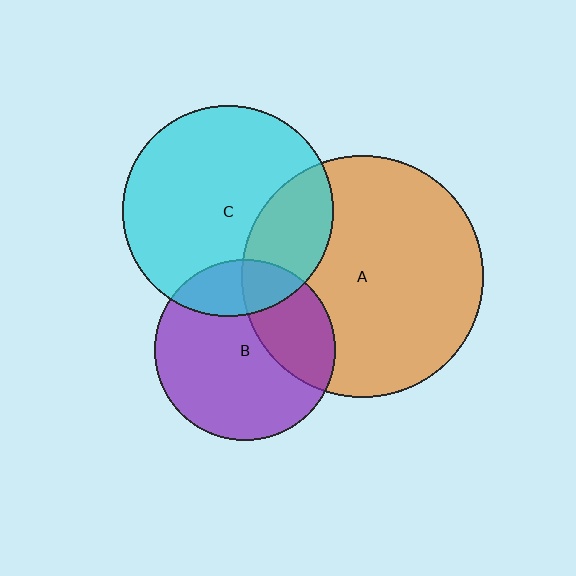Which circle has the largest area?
Circle A (orange).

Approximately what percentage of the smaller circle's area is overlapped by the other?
Approximately 30%.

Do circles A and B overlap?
Yes.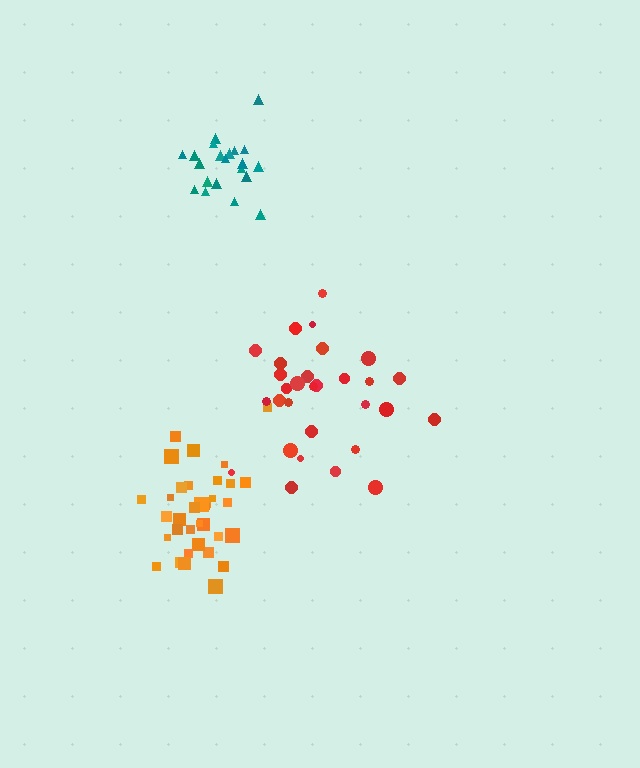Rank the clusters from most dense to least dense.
orange, teal, red.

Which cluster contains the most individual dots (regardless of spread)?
Orange (35).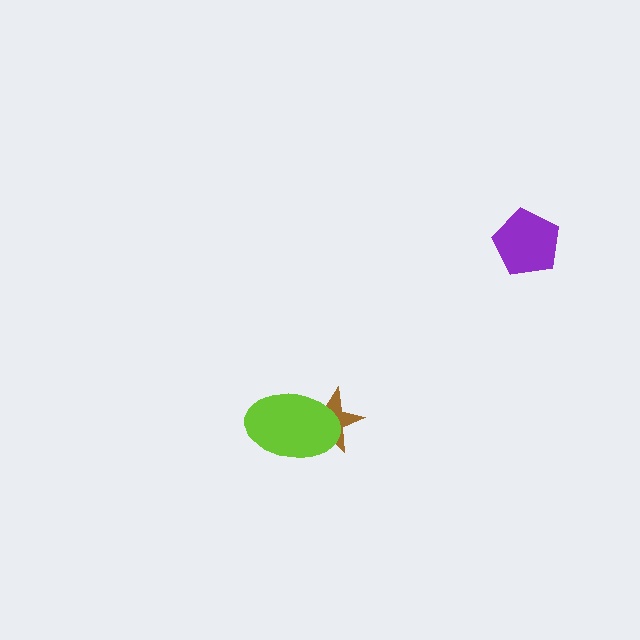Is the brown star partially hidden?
Yes, it is partially covered by another shape.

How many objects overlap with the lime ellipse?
1 object overlaps with the lime ellipse.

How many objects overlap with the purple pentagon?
0 objects overlap with the purple pentagon.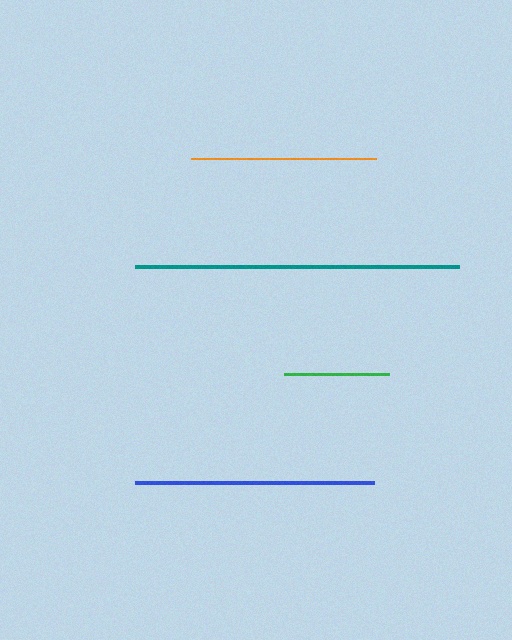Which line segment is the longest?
The teal line is the longest at approximately 323 pixels.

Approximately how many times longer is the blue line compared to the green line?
The blue line is approximately 2.3 times the length of the green line.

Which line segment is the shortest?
The green line is the shortest at approximately 105 pixels.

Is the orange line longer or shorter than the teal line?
The teal line is longer than the orange line.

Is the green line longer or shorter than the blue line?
The blue line is longer than the green line.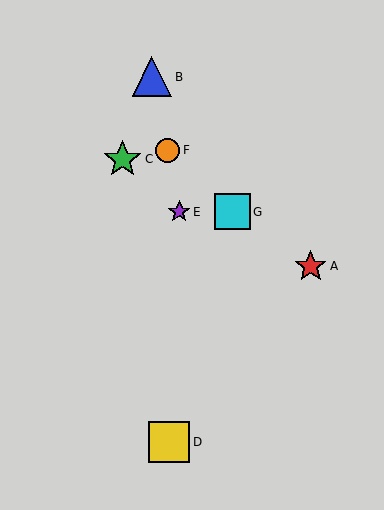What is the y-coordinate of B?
Object B is at y≈77.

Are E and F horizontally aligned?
No, E is at y≈212 and F is at y≈150.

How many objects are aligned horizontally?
2 objects (E, G) are aligned horizontally.